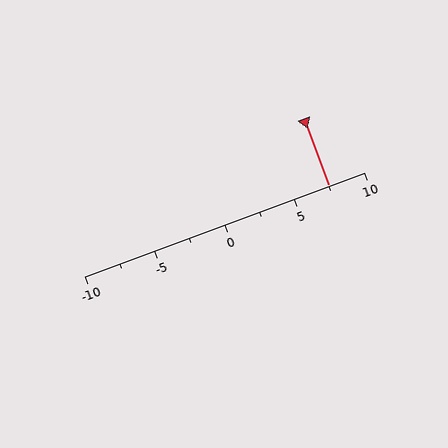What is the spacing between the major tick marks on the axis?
The major ticks are spaced 5 apart.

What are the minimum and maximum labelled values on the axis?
The axis runs from -10 to 10.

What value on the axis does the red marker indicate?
The marker indicates approximately 7.5.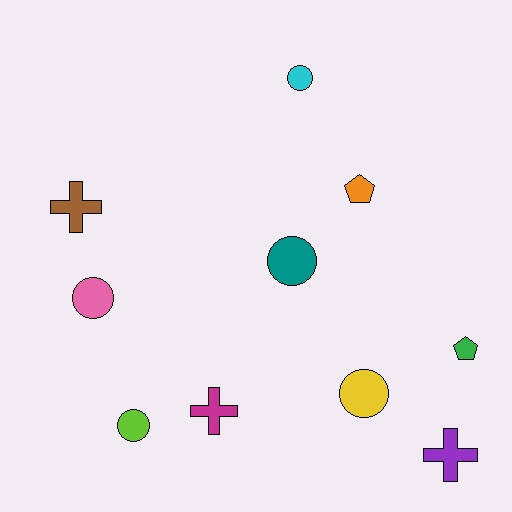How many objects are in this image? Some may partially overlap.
There are 10 objects.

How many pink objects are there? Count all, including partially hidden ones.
There is 1 pink object.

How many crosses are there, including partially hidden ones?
There are 3 crosses.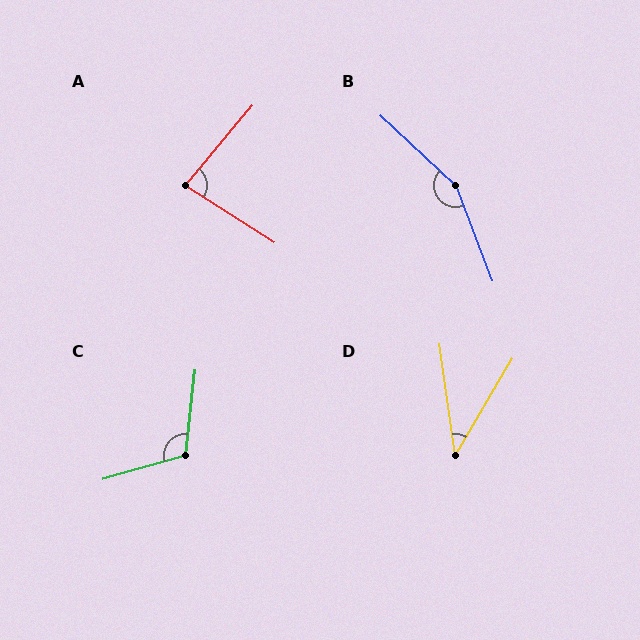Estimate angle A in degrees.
Approximately 83 degrees.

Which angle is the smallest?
D, at approximately 38 degrees.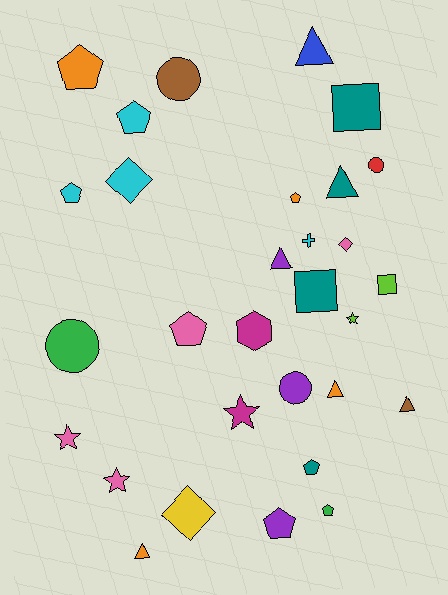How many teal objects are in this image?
There are 4 teal objects.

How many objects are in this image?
There are 30 objects.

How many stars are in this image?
There are 4 stars.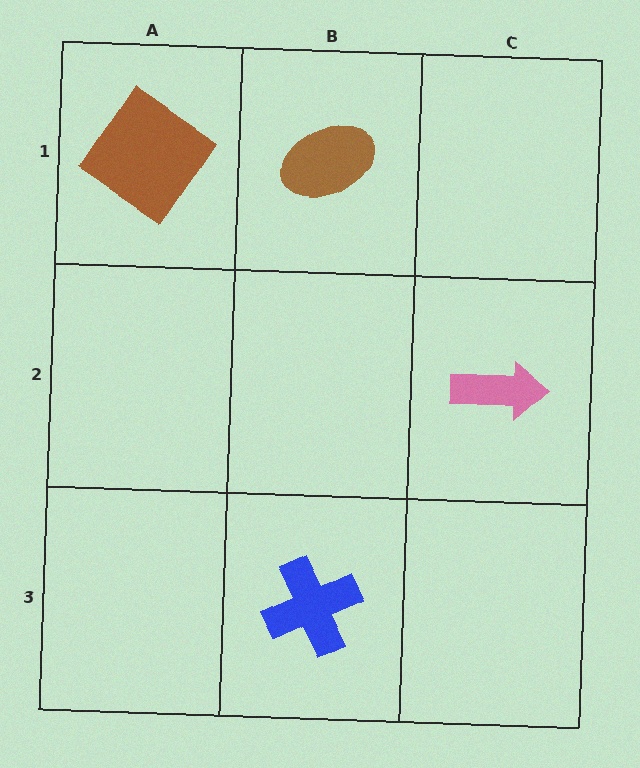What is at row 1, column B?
A brown ellipse.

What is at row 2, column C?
A pink arrow.